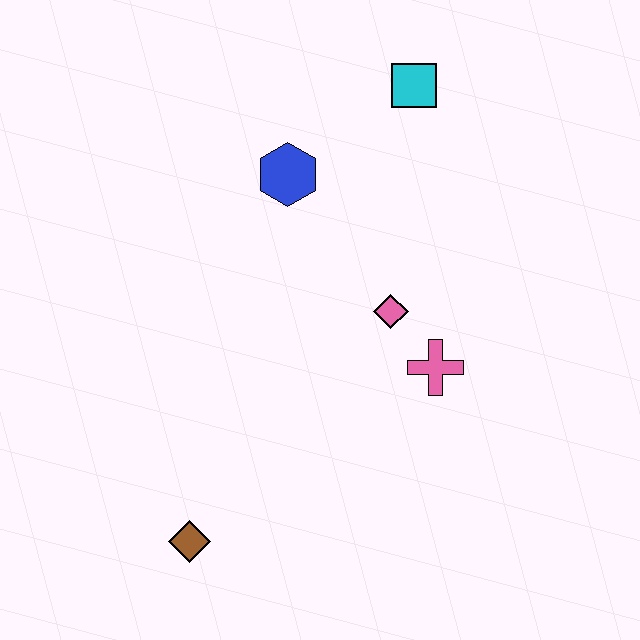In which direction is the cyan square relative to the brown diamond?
The cyan square is above the brown diamond.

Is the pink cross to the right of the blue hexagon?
Yes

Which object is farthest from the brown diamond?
The cyan square is farthest from the brown diamond.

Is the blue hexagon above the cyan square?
No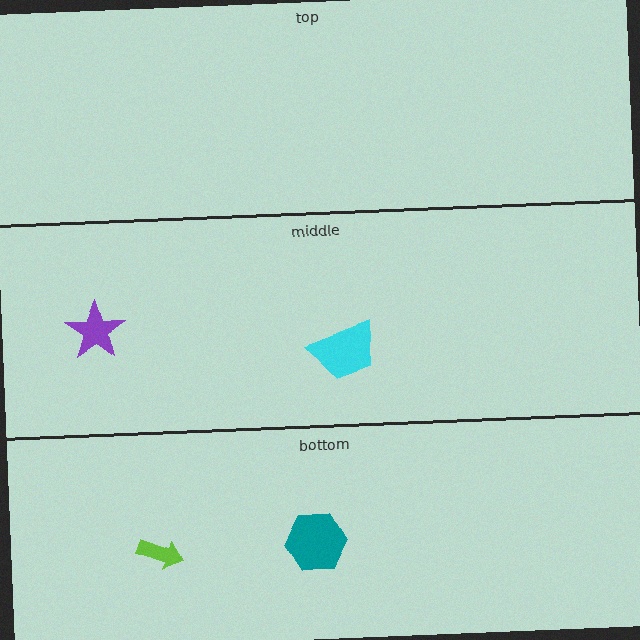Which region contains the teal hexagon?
The bottom region.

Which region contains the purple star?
The middle region.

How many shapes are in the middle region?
2.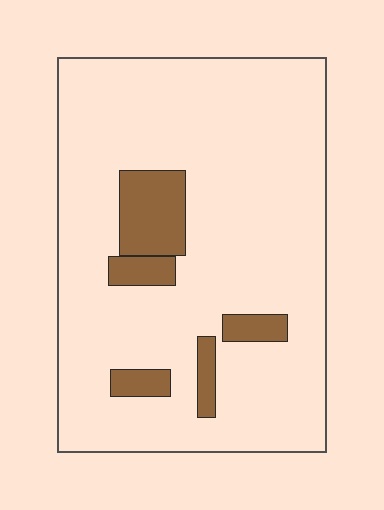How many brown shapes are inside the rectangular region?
5.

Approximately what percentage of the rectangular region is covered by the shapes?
Approximately 10%.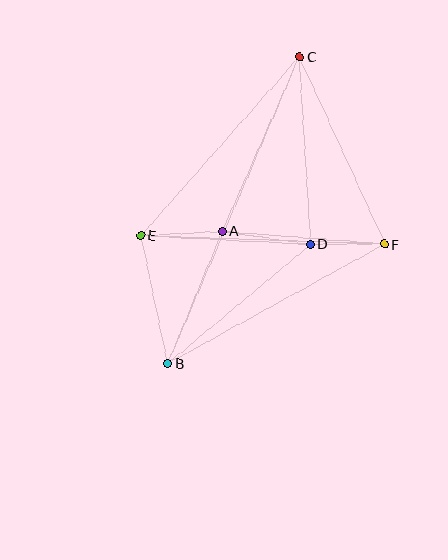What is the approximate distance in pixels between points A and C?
The distance between A and C is approximately 191 pixels.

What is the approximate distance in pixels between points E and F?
The distance between E and F is approximately 244 pixels.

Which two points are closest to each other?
Points D and F are closest to each other.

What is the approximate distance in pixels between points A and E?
The distance between A and E is approximately 81 pixels.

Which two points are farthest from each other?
Points B and C are farthest from each other.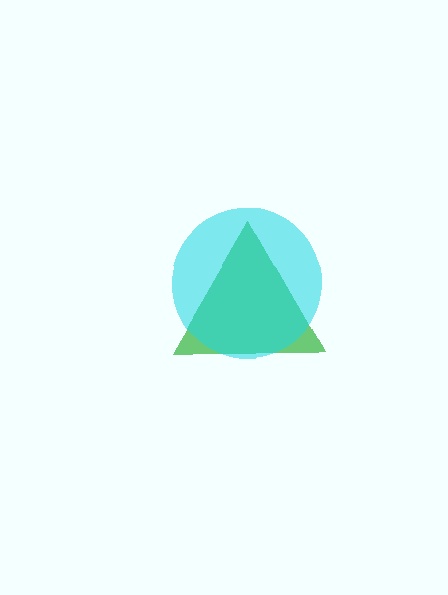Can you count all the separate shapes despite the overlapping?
Yes, there are 2 separate shapes.